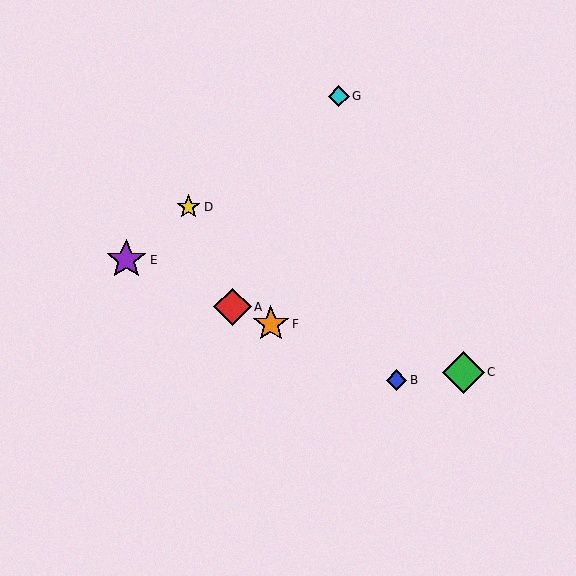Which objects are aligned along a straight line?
Objects A, B, E, F are aligned along a straight line.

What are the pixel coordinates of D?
Object D is at (189, 207).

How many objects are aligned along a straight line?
4 objects (A, B, E, F) are aligned along a straight line.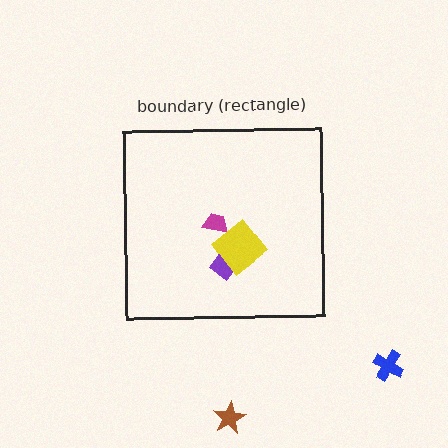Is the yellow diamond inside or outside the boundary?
Inside.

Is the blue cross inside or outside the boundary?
Outside.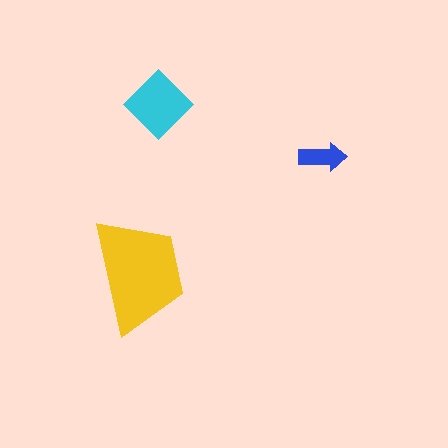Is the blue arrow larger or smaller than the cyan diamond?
Smaller.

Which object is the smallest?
The blue arrow.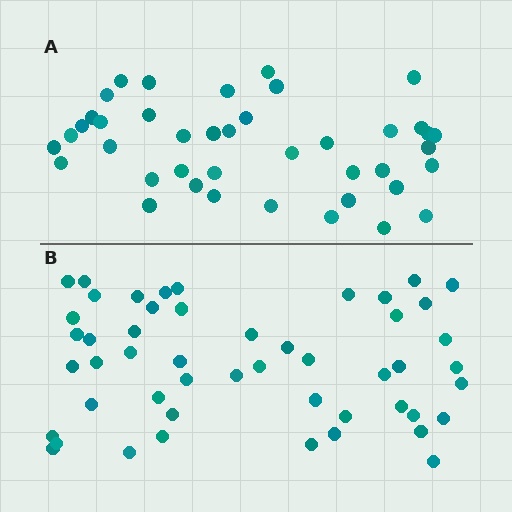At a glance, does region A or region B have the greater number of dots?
Region B (the bottom region) has more dots.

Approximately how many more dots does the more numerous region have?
Region B has roughly 8 or so more dots than region A.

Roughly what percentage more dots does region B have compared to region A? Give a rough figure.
About 20% more.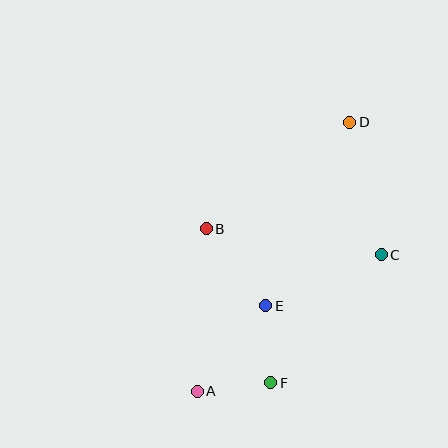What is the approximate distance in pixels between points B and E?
The distance between B and E is approximately 97 pixels.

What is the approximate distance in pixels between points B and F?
The distance between B and F is approximately 167 pixels.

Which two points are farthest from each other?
Points A and D are farthest from each other.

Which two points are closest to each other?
Points A and F are closest to each other.